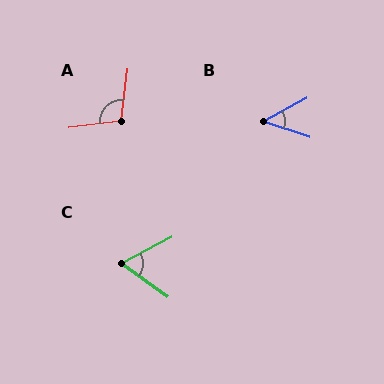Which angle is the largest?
A, at approximately 104 degrees.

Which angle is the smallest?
B, at approximately 47 degrees.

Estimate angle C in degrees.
Approximately 63 degrees.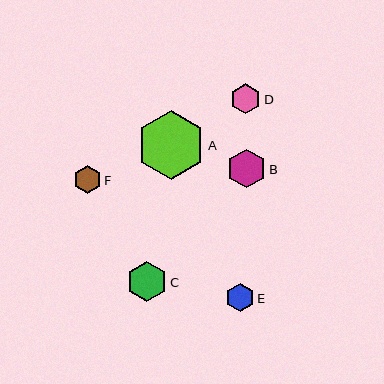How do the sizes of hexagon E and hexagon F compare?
Hexagon E and hexagon F are approximately the same size.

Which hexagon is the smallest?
Hexagon F is the smallest with a size of approximately 28 pixels.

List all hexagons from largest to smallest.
From largest to smallest: A, C, B, D, E, F.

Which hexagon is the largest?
Hexagon A is the largest with a size of approximately 68 pixels.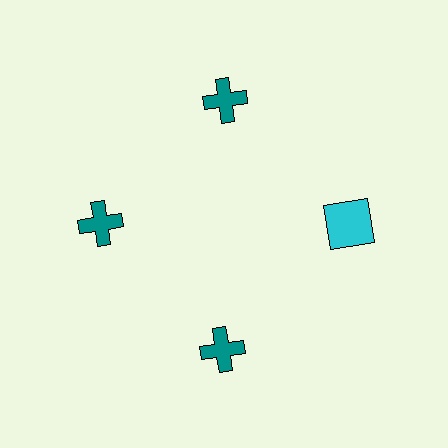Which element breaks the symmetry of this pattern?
The cyan square at roughly the 3 o'clock position breaks the symmetry. All other shapes are teal crosses.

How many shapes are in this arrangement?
There are 4 shapes arranged in a ring pattern.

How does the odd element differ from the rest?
It differs in both color (cyan instead of teal) and shape (square instead of cross).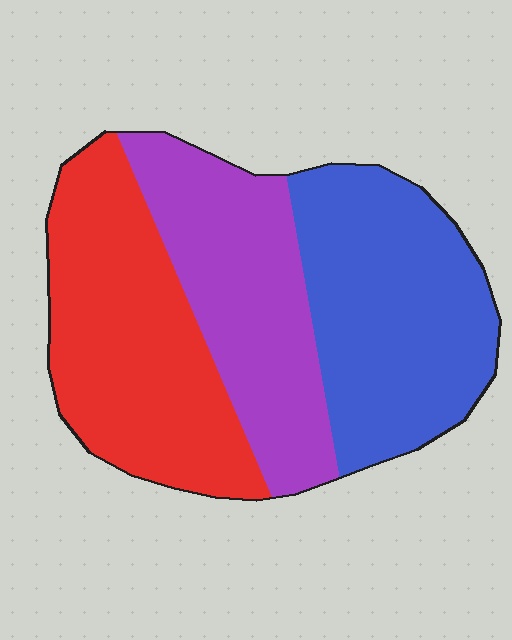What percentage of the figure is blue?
Blue takes up between a quarter and a half of the figure.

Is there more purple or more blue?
Blue.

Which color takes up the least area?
Purple, at roughly 30%.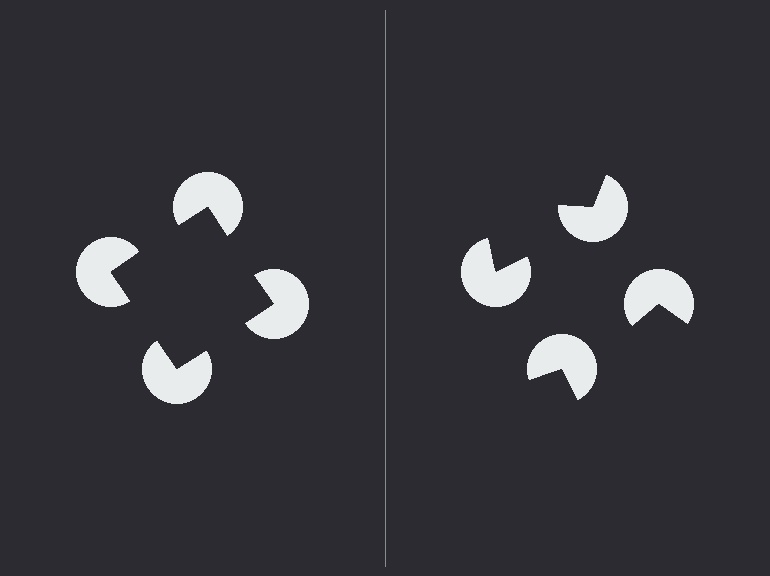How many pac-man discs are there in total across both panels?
8 — 4 on each side.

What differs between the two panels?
The pac-man discs are positioned identically on both sides; only the wedge orientations differ. On the left they align to a square; on the right they are misaligned.